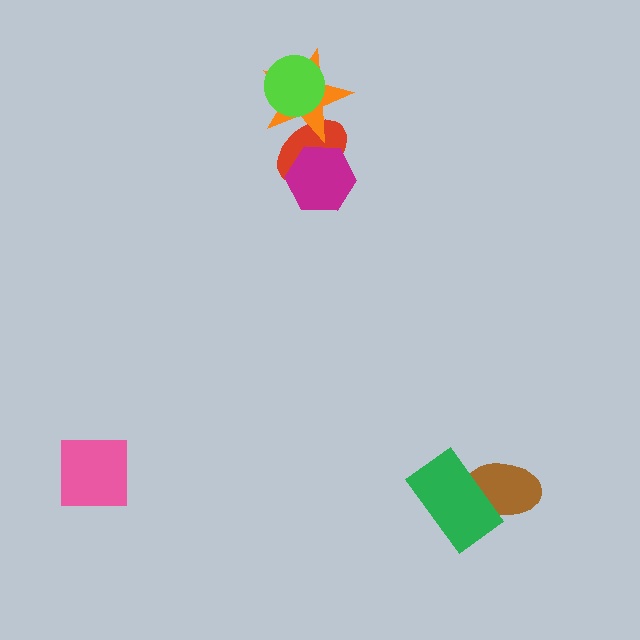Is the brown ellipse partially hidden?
Yes, it is partially covered by another shape.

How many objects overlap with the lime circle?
1 object overlaps with the lime circle.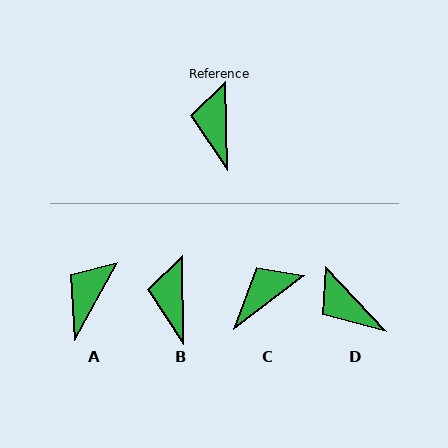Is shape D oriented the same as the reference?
No, it is off by about 42 degrees.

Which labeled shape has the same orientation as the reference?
B.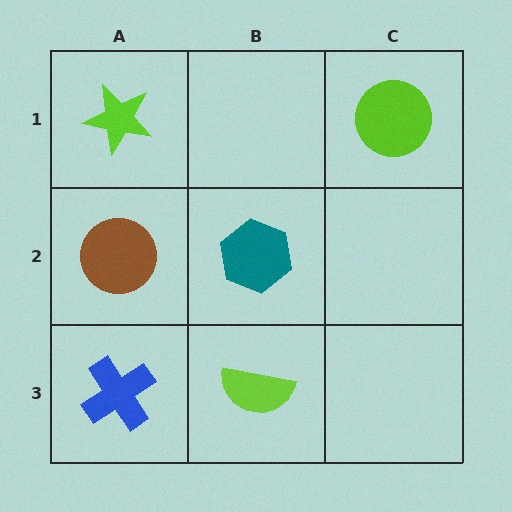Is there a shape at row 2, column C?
No, that cell is empty.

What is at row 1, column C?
A lime circle.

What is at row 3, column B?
A lime semicircle.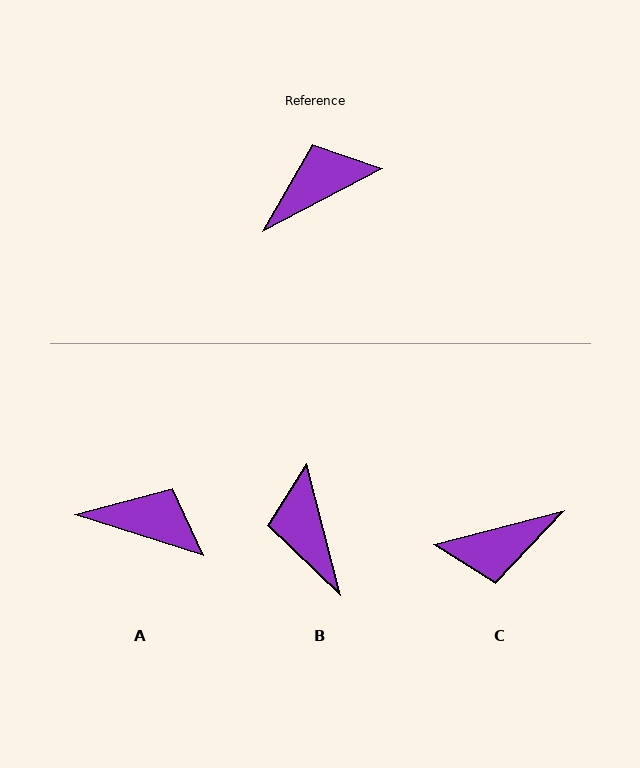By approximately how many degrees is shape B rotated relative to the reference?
Approximately 77 degrees counter-clockwise.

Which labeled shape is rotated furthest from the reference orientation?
C, about 167 degrees away.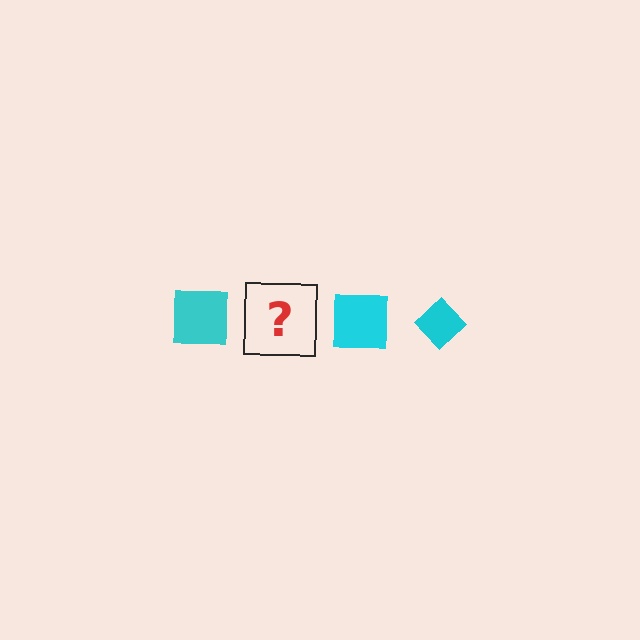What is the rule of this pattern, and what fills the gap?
The rule is that the pattern cycles through square, diamond shapes in cyan. The gap should be filled with a cyan diamond.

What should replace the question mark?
The question mark should be replaced with a cyan diamond.